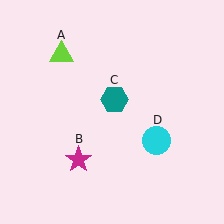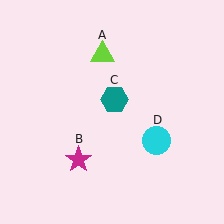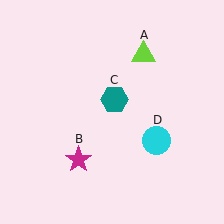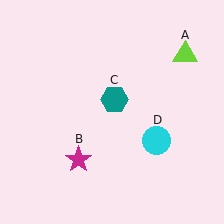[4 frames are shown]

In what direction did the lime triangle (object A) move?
The lime triangle (object A) moved right.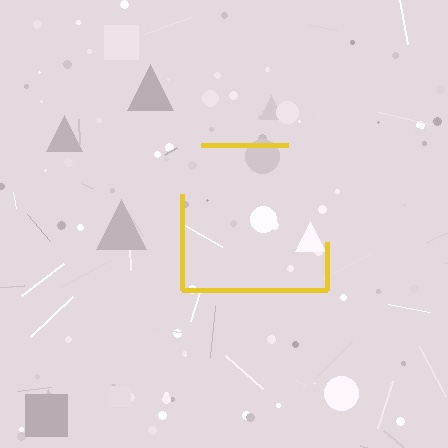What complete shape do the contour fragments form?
The contour fragments form a square.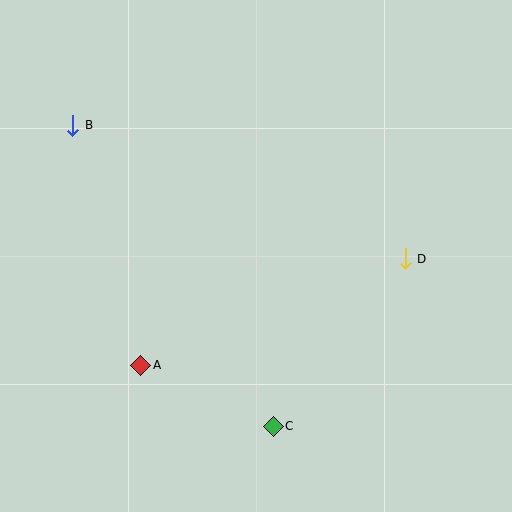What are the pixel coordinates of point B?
Point B is at (73, 125).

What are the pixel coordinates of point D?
Point D is at (405, 259).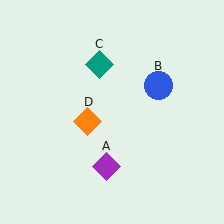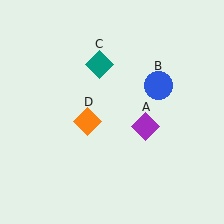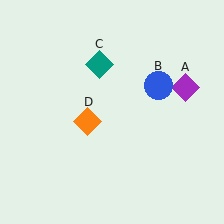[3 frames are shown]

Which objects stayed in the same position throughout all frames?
Blue circle (object B) and teal diamond (object C) and orange diamond (object D) remained stationary.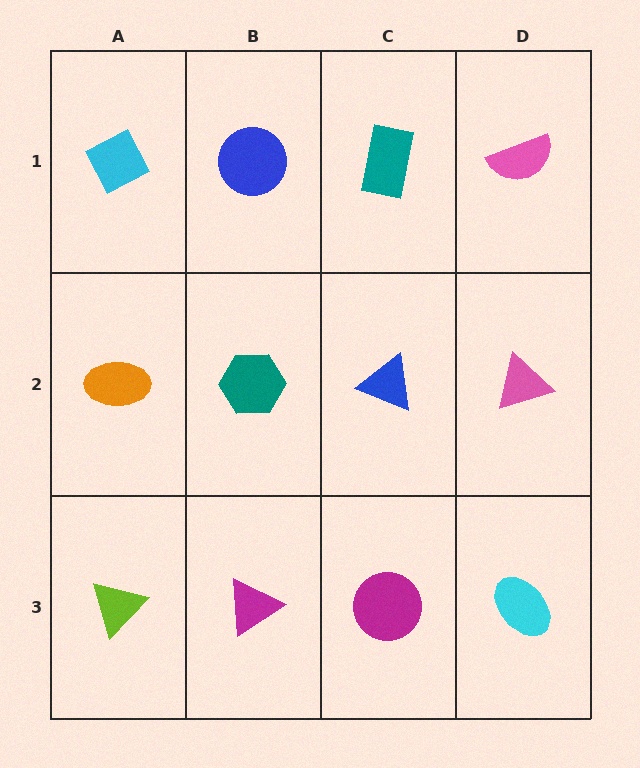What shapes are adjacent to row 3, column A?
An orange ellipse (row 2, column A), a magenta triangle (row 3, column B).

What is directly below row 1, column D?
A pink triangle.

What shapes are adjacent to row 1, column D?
A pink triangle (row 2, column D), a teal rectangle (row 1, column C).